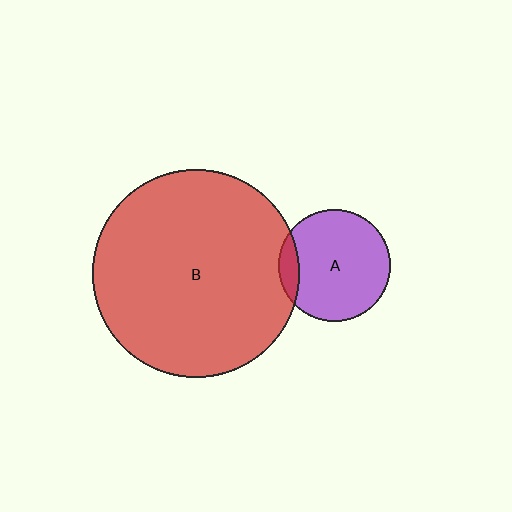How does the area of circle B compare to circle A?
Approximately 3.4 times.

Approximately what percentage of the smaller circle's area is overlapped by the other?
Approximately 10%.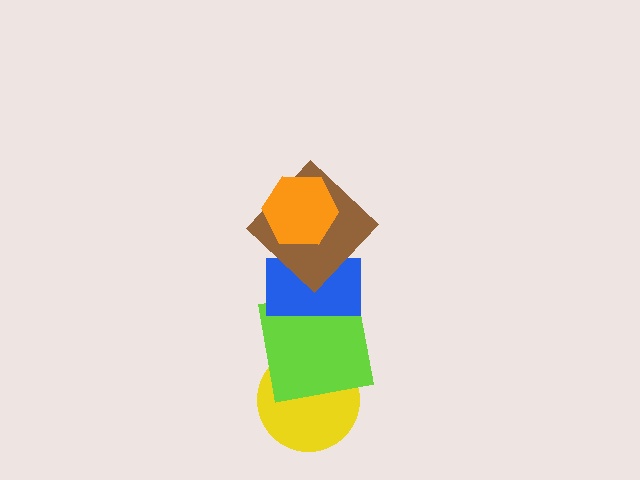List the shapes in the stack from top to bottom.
From top to bottom: the orange hexagon, the brown diamond, the blue rectangle, the lime square, the yellow circle.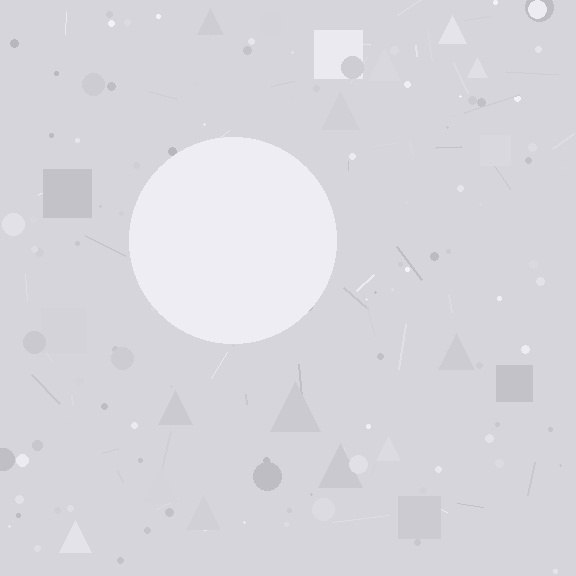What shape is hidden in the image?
A circle is hidden in the image.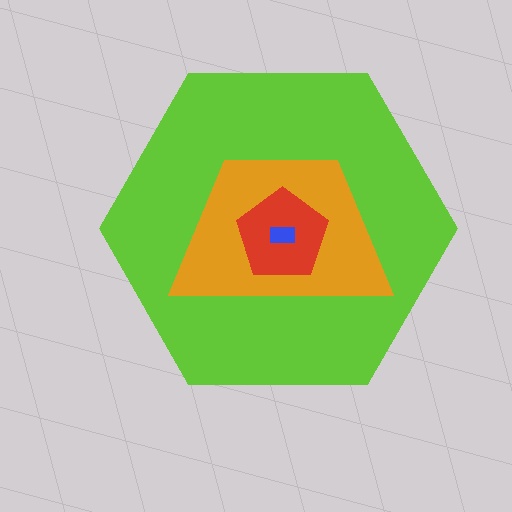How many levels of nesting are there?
4.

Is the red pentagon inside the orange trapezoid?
Yes.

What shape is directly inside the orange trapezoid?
The red pentagon.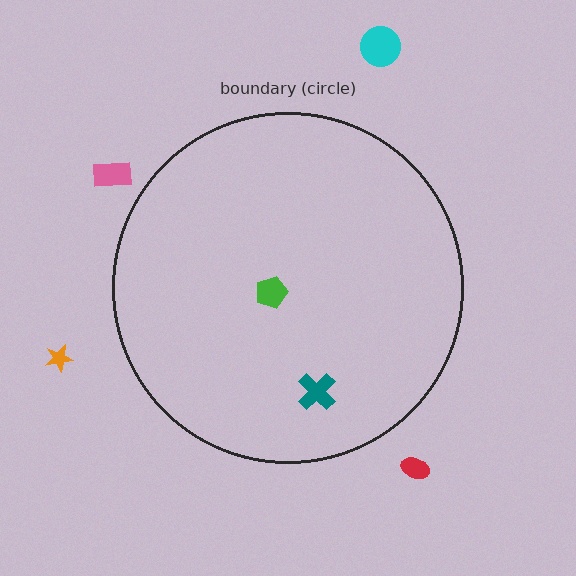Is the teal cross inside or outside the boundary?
Inside.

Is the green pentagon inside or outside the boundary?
Inside.